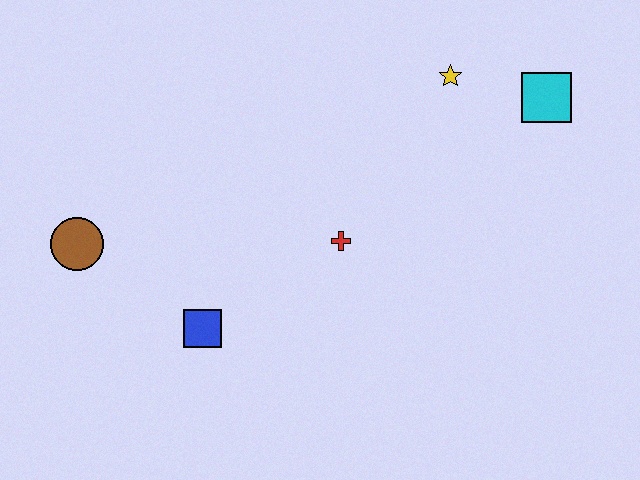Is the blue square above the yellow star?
No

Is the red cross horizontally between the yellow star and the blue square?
Yes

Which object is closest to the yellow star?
The cyan square is closest to the yellow star.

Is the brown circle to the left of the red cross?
Yes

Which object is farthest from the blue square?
The cyan square is farthest from the blue square.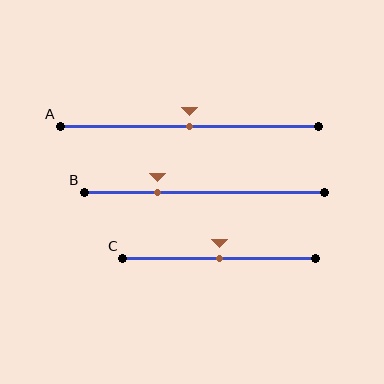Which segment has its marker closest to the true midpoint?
Segment A has its marker closest to the true midpoint.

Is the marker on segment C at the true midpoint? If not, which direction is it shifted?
Yes, the marker on segment C is at the true midpoint.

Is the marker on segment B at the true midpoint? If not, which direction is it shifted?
No, the marker on segment B is shifted to the left by about 19% of the segment length.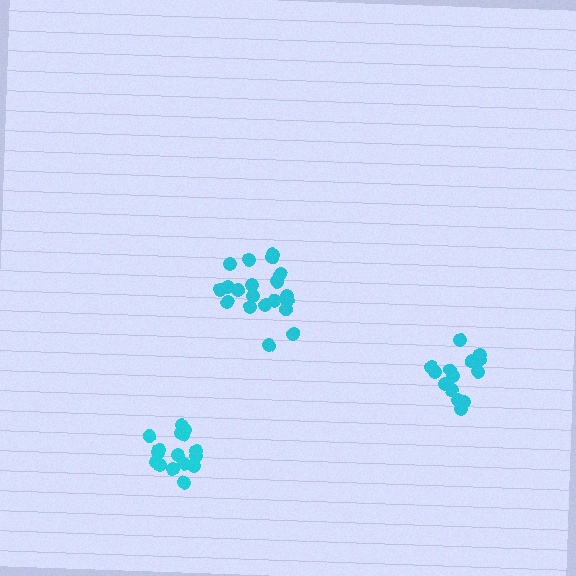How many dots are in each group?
Group 1: 16 dots, Group 2: 15 dots, Group 3: 20 dots (51 total).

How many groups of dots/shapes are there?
There are 3 groups.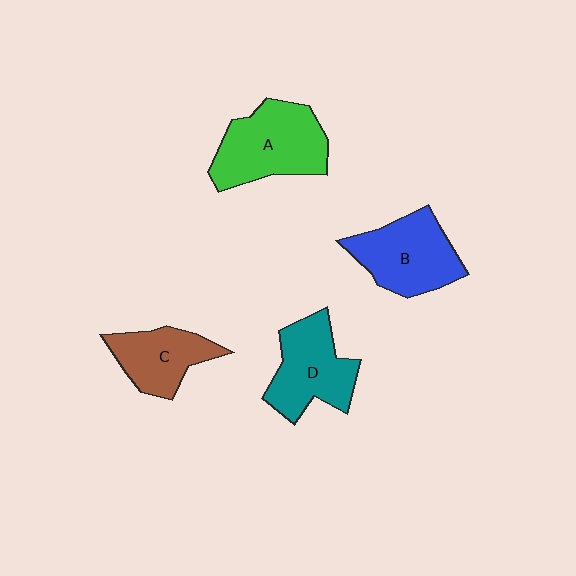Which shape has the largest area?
Shape A (green).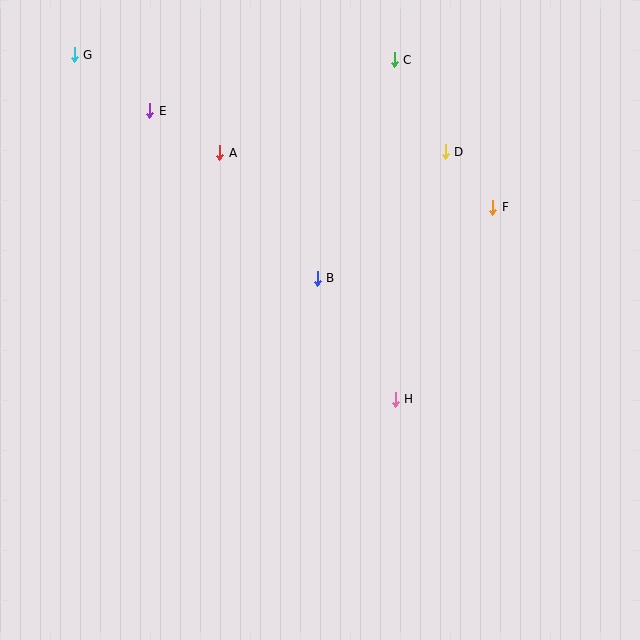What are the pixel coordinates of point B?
Point B is at (317, 278).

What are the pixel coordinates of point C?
Point C is at (394, 60).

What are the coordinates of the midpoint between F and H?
The midpoint between F and H is at (444, 303).